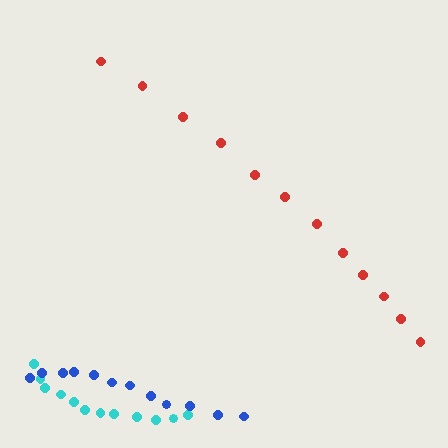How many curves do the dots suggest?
There are 3 distinct paths.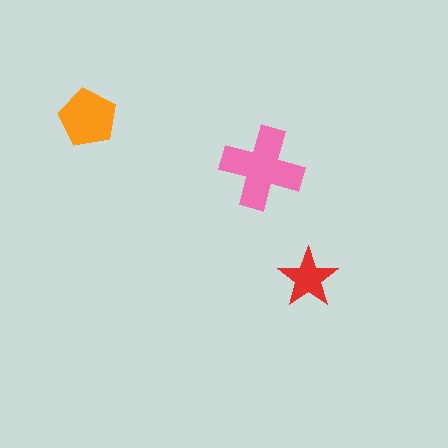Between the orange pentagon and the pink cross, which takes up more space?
The pink cross.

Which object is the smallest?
The red star.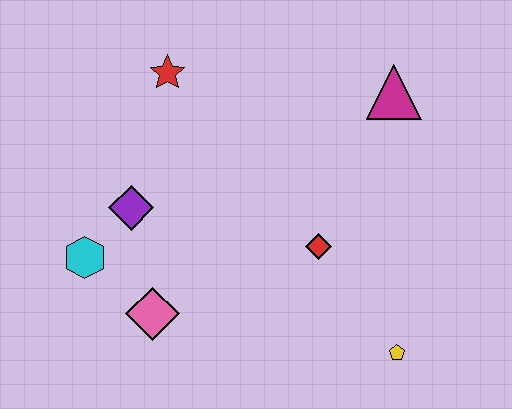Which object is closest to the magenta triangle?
The red diamond is closest to the magenta triangle.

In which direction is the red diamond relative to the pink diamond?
The red diamond is to the right of the pink diamond.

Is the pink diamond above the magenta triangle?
No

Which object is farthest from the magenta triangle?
The cyan hexagon is farthest from the magenta triangle.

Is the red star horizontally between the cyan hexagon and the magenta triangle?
Yes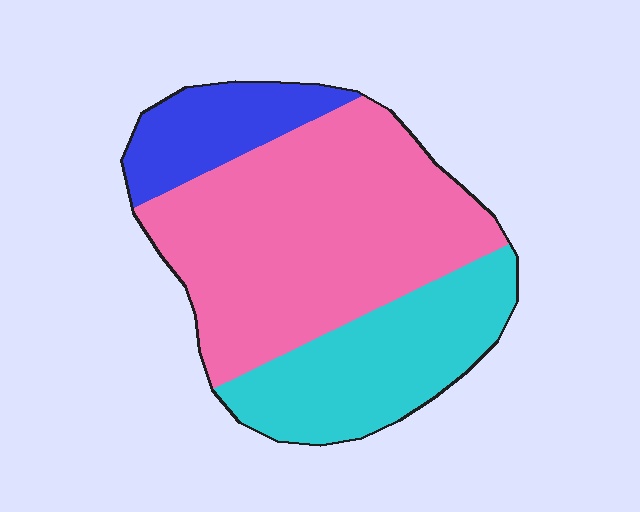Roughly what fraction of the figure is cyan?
Cyan covers around 30% of the figure.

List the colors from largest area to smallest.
From largest to smallest: pink, cyan, blue.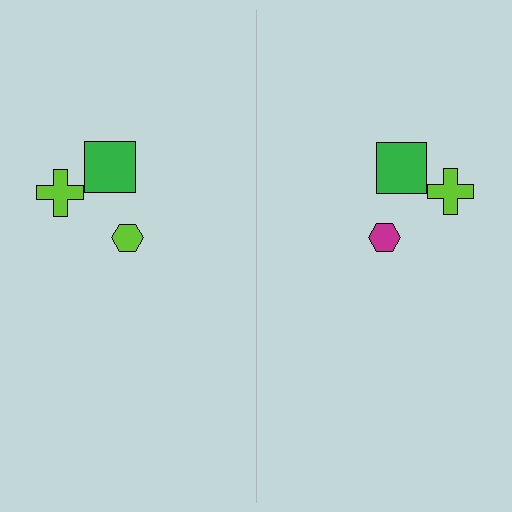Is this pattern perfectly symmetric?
No, the pattern is not perfectly symmetric. The magenta hexagon on the right side breaks the symmetry — its mirror counterpart is lime.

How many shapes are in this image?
There are 6 shapes in this image.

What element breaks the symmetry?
The magenta hexagon on the right side breaks the symmetry — its mirror counterpart is lime.